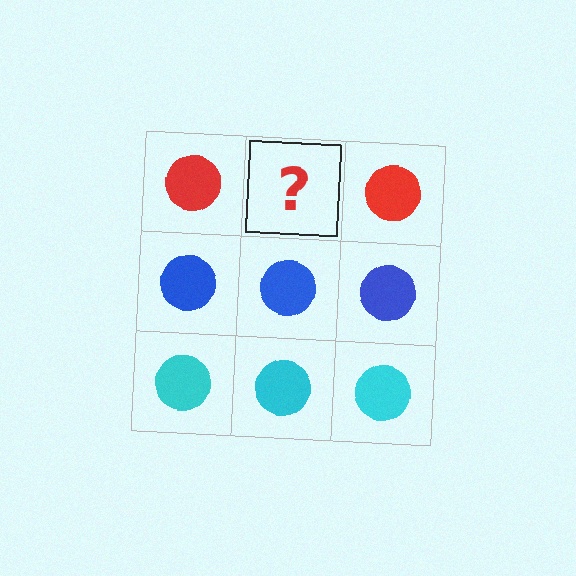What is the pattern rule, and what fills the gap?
The rule is that each row has a consistent color. The gap should be filled with a red circle.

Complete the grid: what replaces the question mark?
The question mark should be replaced with a red circle.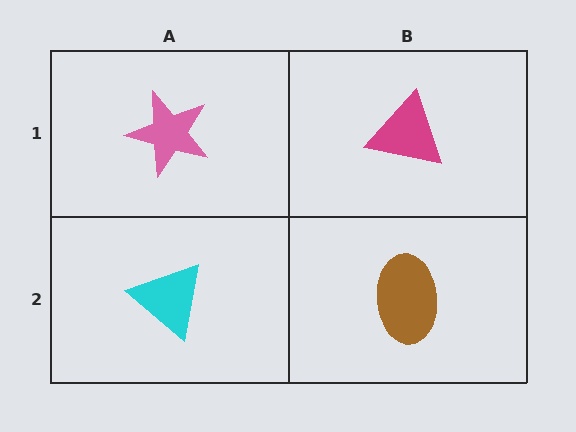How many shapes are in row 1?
2 shapes.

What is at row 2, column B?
A brown ellipse.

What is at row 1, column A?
A pink star.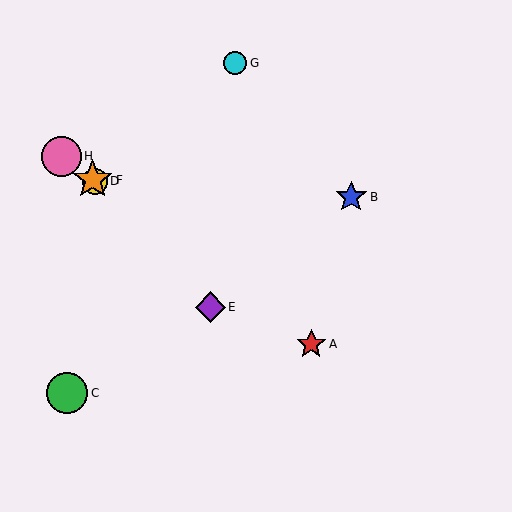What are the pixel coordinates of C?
Object C is at (67, 393).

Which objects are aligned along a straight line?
Objects A, D, F, H are aligned along a straight line.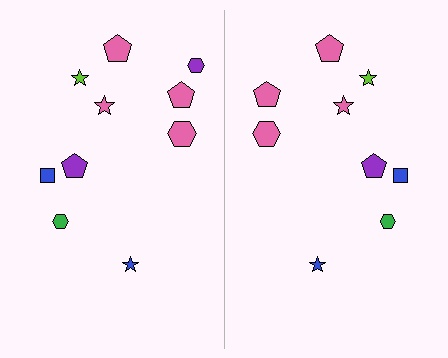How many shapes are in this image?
There are 19 shapes in this image.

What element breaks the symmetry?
A purple hexagon is missing from the right side.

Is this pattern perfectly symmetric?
No, the pattern is not perfectly symmetric. A purple hexagon is missing from the right side.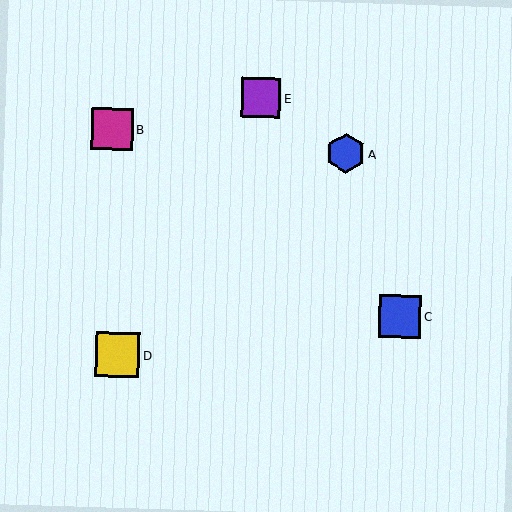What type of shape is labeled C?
Shape C is a blue square.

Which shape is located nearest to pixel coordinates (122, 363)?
The yellow square (labeled D) at (117, 355) is nearest to that location.